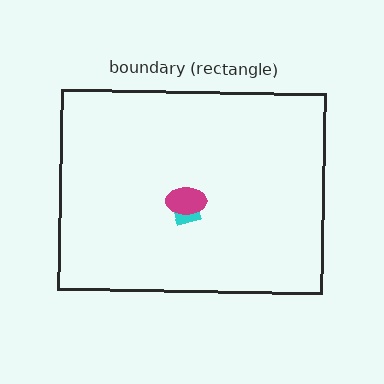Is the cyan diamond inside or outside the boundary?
Inside.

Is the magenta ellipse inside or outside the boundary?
Inside.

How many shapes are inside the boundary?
2 inside, 0 outside.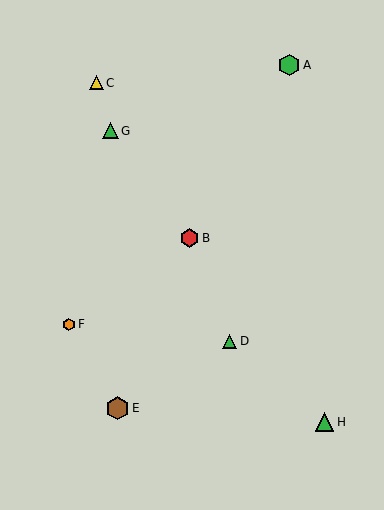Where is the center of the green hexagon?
The center of the green hexagon is at (289, 65).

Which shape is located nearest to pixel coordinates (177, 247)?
The red hexagon (labeled B) at (190, 238) is nearest to that location.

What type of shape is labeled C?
Shape C is a yellow triangle.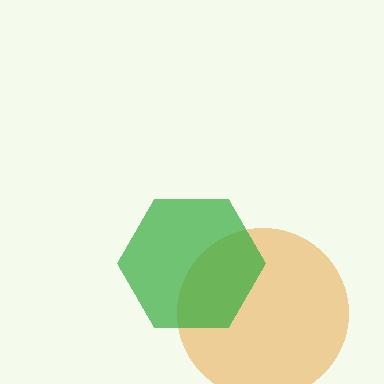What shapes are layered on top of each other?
The layered shapes are: an orange circle, a green hexagon.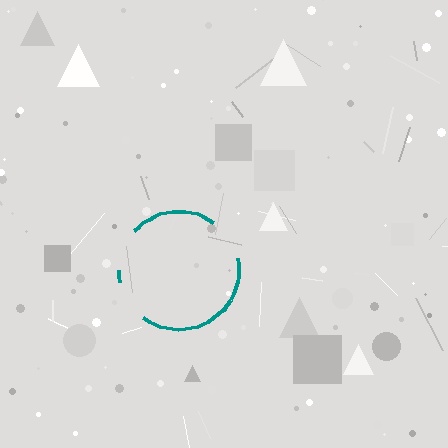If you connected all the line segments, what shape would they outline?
They would outline a circle.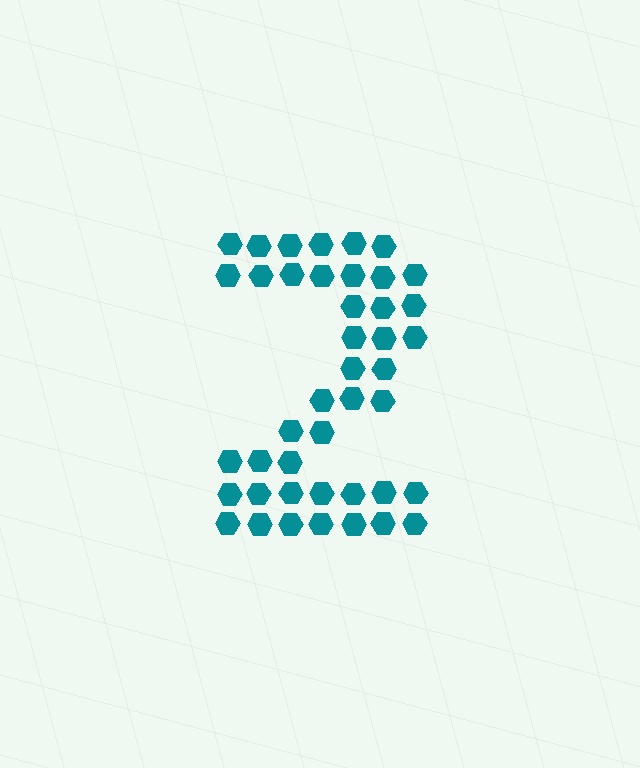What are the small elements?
The small elements are hexagons.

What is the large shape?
The large shape is the digit 2.